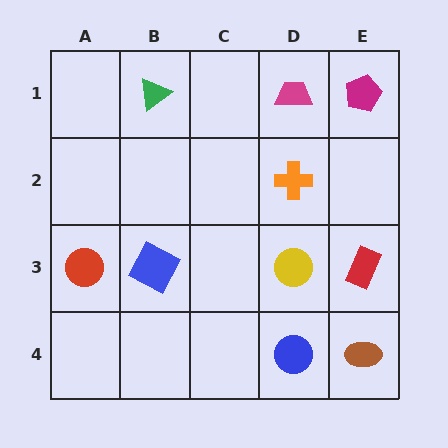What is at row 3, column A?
A red circle.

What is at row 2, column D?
An orange cross.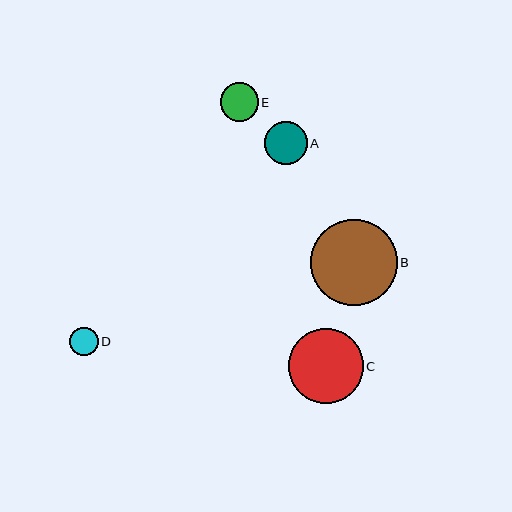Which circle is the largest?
Circle B is the largest with a size of approximately 87 pixels.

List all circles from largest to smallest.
From largest to smallest: B, C, A, E, D.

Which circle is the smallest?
Circle D is the smallest with a size of approximately 28 pixels.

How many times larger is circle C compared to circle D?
Circle C is approximately 2.7 times the size of circle D.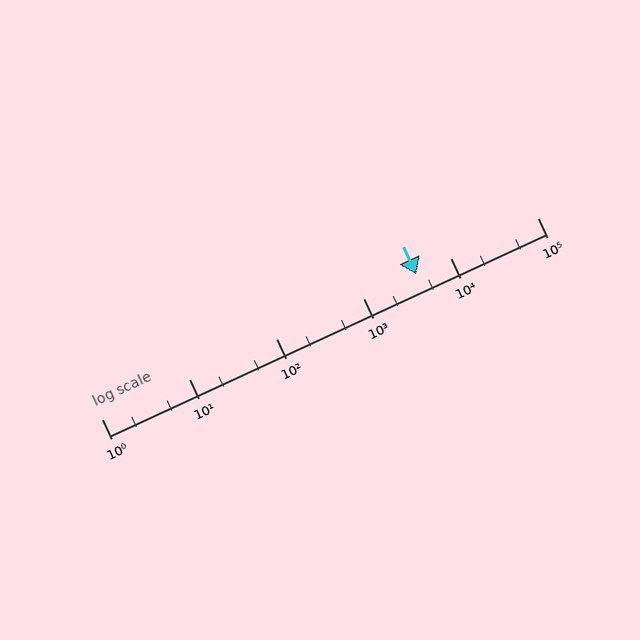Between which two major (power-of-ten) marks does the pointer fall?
The pointer is between 1000 and 10000.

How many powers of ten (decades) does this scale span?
The scale spans 5 decades, from 1 to 100000.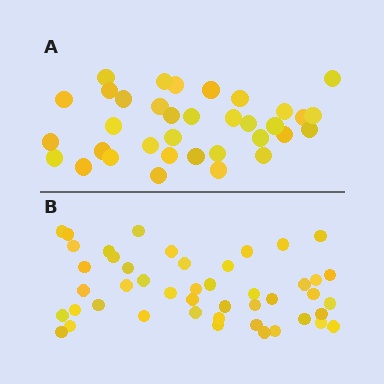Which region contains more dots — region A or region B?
Region B (the bottom region) has more dots.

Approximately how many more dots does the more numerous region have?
Region B has roughly 12 or so more dots than region A.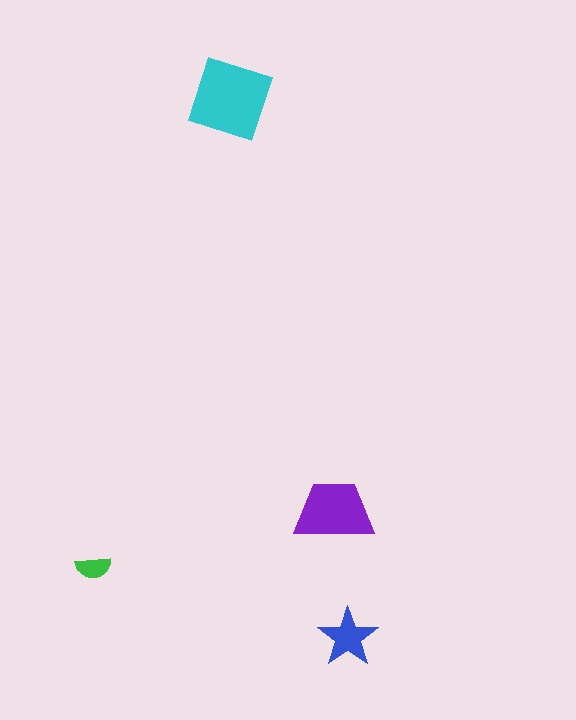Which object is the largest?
The cyan square.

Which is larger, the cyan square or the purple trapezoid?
The cyan square.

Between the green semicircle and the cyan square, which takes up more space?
The cyan square.